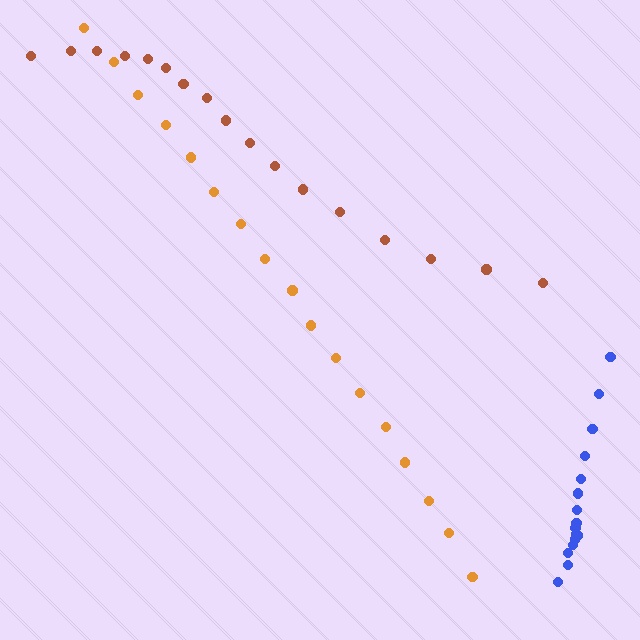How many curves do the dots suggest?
There are 3 distinct paths.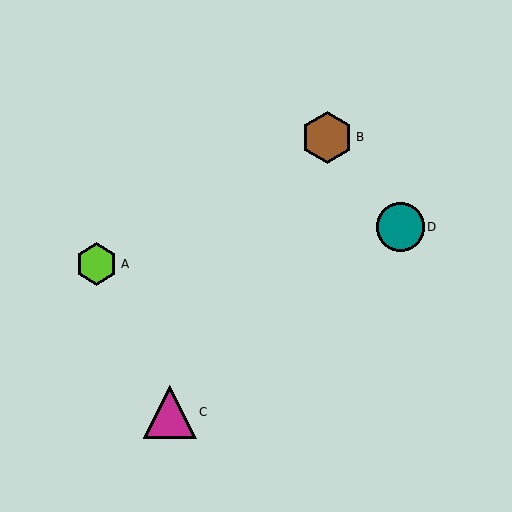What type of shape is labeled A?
Shape A is a lime hexagon.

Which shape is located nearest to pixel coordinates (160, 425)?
The magenta triangle (labeled C) at (170, 412) is nearest to that location.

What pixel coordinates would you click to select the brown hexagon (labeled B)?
Click at (327, 137) to select the brown hexagon B.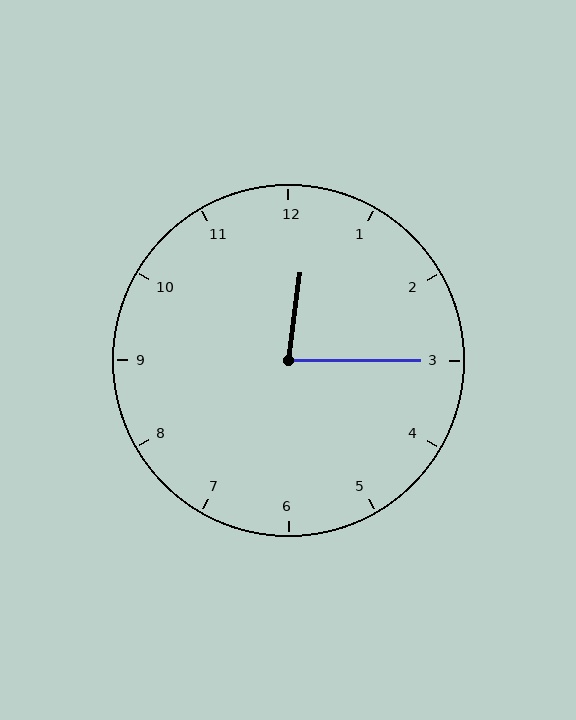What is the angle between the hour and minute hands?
Approximately 82 degrees.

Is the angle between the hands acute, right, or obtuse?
It is acute.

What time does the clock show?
12:15.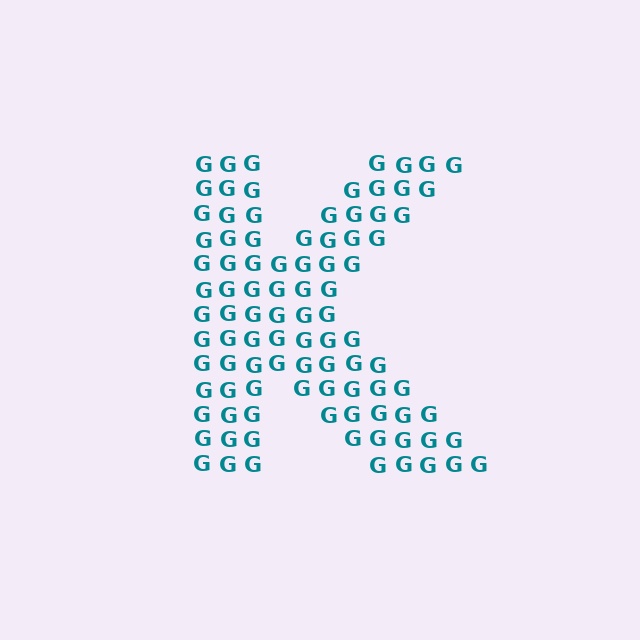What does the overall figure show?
The overall figure shows the letter K.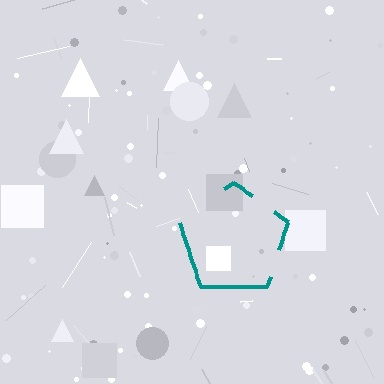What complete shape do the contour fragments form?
The contour fragments form a pentagon.